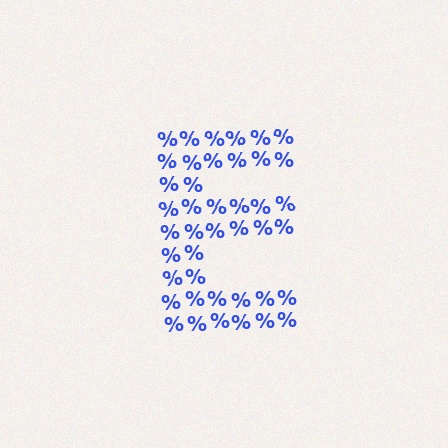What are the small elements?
The small elements are percent signs.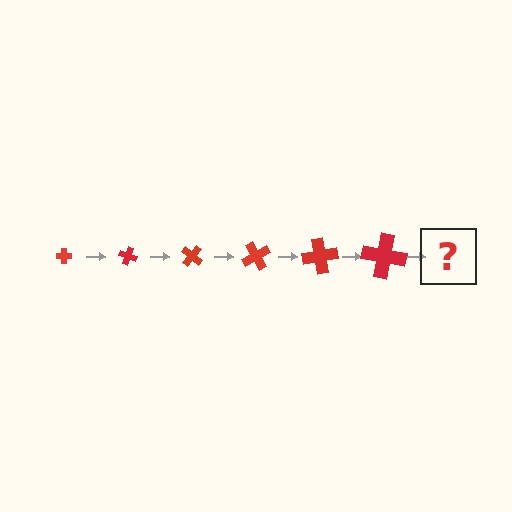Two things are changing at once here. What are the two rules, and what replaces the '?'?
The two rules are that the cross grows larger each step and it rotates 20 degrees each step. The '?' should be a cross, larger than the previous one and rotated 120 degrees from the start.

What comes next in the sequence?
The next element should be a cross, larger than the previous one and rotated 120 degrees from the start.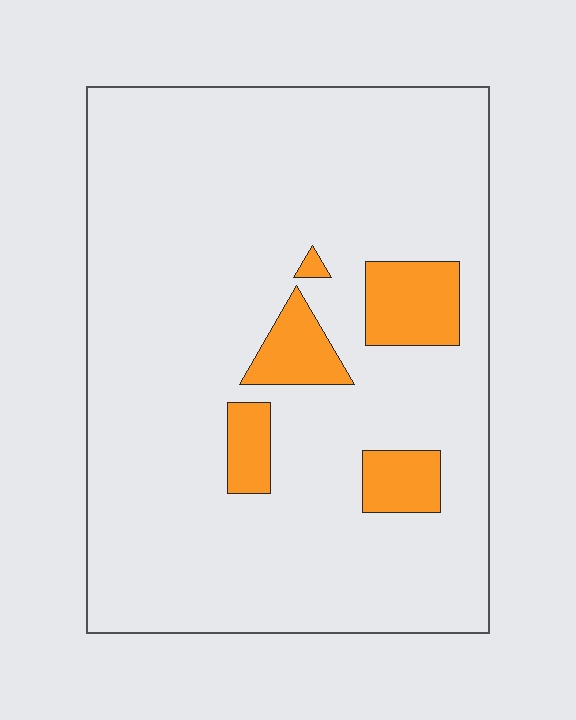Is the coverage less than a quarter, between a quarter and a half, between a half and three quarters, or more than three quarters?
Less than a quarter.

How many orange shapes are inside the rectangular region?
5.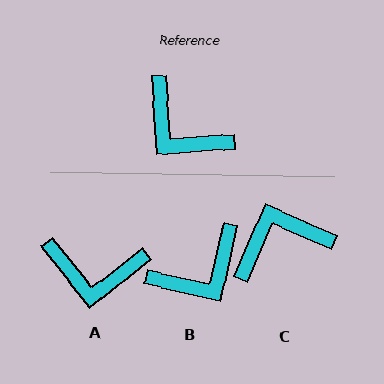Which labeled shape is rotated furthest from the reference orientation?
C, about 118 degrees away.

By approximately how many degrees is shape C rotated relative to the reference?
Approximately 118 degrees clockwise.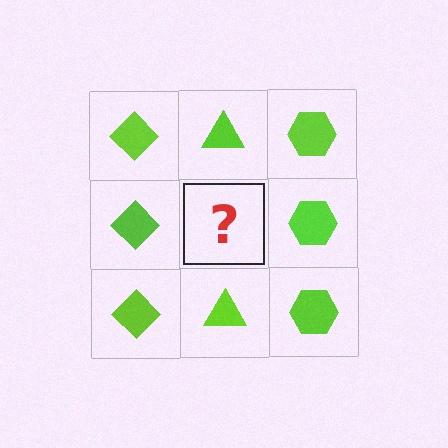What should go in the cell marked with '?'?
The missing cell should contain a lime triangle.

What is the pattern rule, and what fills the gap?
The rule is that each column has a consistent shape. The gap should be filled with a lime triangle.